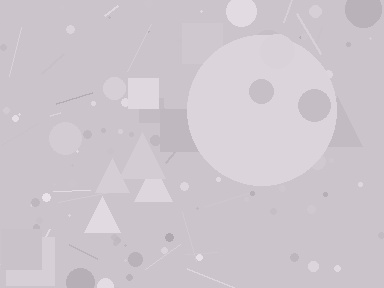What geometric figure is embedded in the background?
A circle is embedded in the background.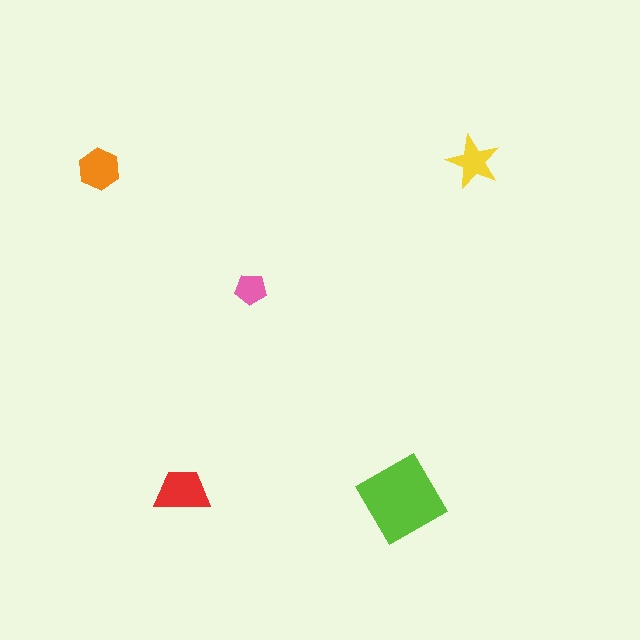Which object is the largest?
The lime diamond.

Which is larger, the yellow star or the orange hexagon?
The orange hexagon.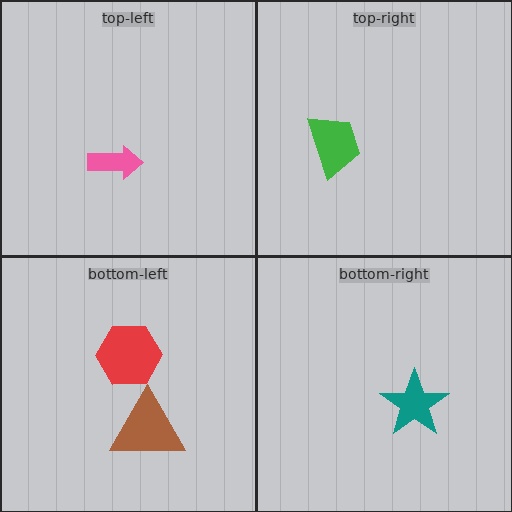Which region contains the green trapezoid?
The top-right region.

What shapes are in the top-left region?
The pink arrow.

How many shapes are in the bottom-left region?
2.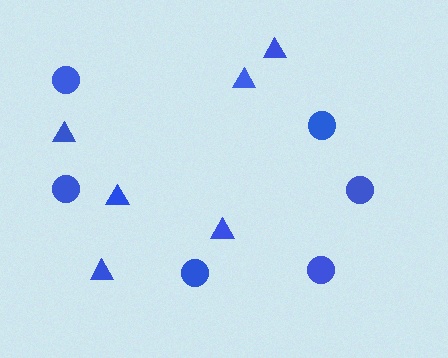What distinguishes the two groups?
There are 2 groups: one group of circles (6) and one group of triangles (6).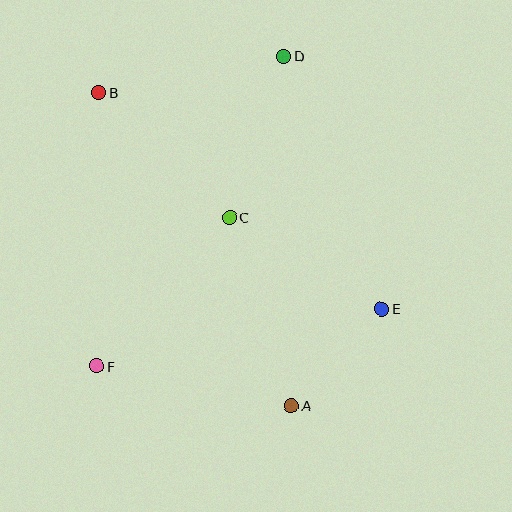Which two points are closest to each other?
Points A and E are closest to each other.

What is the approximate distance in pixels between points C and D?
The distance between C and D is approximately 170 pixels.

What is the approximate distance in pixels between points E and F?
The distance between E and F is approximately 291 pixels.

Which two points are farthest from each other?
Points A and B are farthest from each other.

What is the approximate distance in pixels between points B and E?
The distance between B and E is approximately 357 pixels.